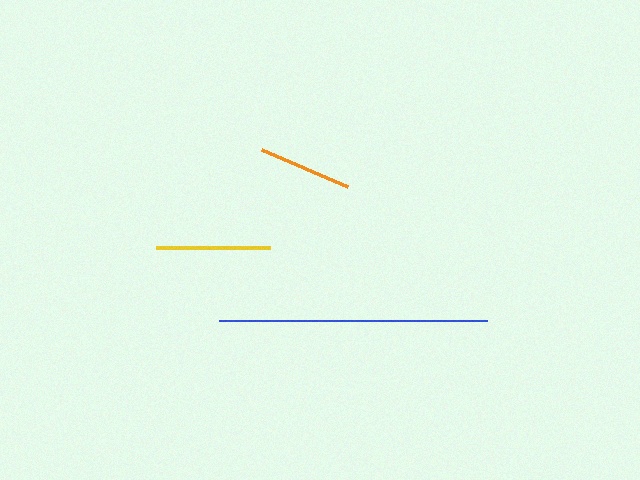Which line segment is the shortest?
The orange line is the shortest at approximately 94 pixels.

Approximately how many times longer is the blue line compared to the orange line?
The blue line is approximately 2.9 times the length of the orange line.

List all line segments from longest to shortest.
From longest to shortest: blue, yellow, orange.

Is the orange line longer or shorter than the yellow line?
The yellow line is longer than the orange line.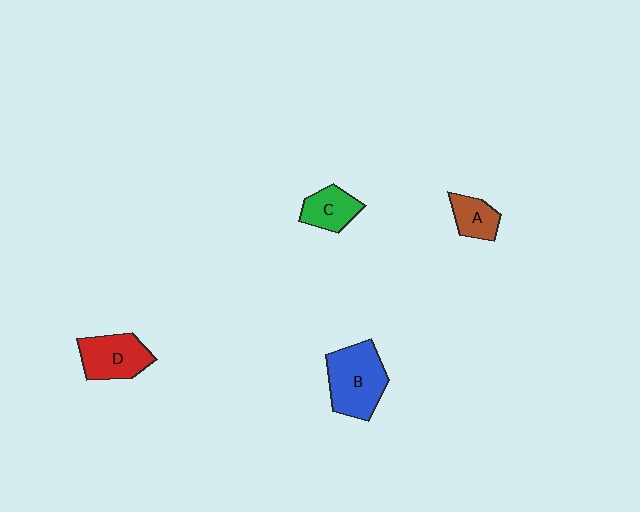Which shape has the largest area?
Shape B (blue).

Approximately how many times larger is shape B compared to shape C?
Approximately 1.8 times.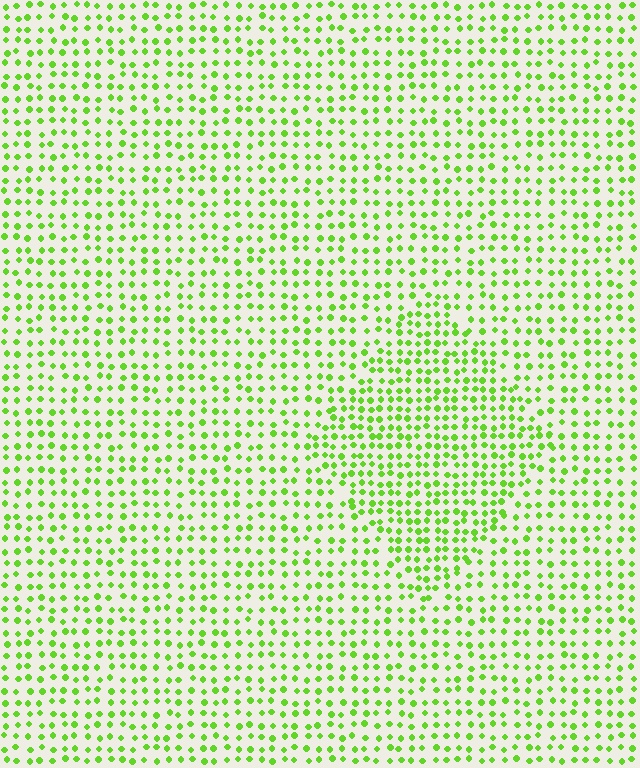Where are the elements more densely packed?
The elements are more densely packed inside the diamond boundary.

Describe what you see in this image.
The image contains small lime elements arranged at two different densities. A diamond-shaped region is visible where the elements are more densely packed than the surrounding area.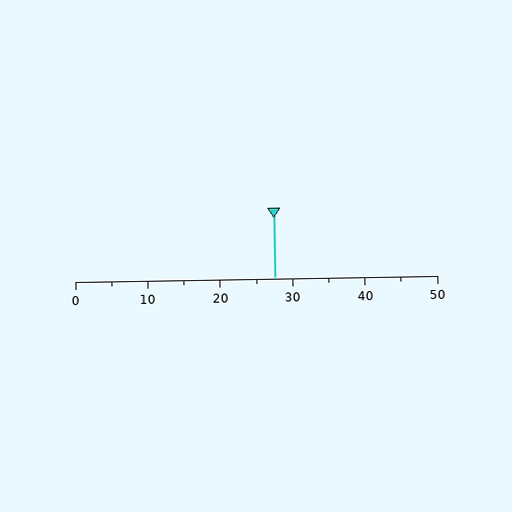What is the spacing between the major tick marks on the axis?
The major ticks are spaced 10 apart.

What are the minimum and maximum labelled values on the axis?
The axis runs from 0 to 50.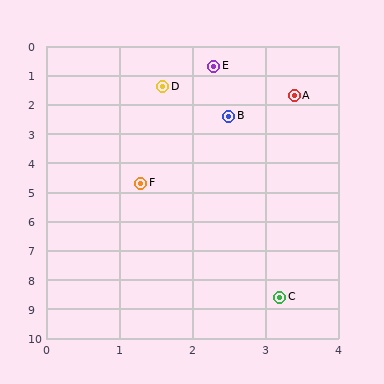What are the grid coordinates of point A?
Point A is at approximately (3.4, 1.7).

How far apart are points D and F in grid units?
Points D and F are about 3.3 grid units apart.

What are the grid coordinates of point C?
Point C is at approximately (3.2, 8.6).